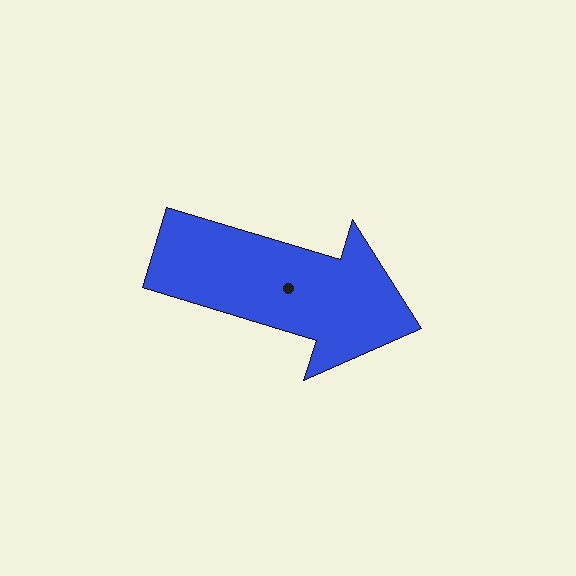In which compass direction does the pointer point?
East.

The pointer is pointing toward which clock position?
Roughly 4 o'clock.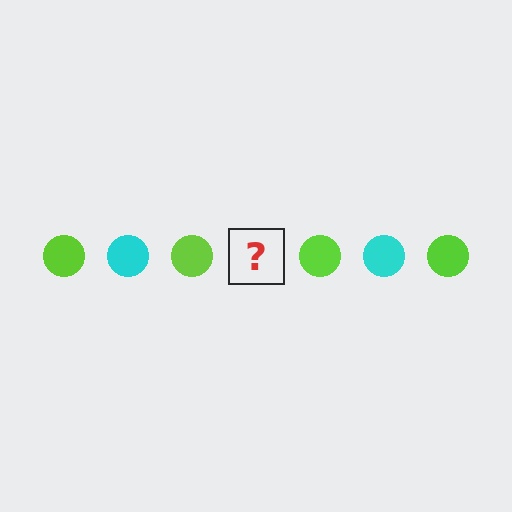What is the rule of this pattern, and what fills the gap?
The rule is that the pattern cycles through lime, cyan circles. The gap should be filled with a cyan circle.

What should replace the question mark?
The question mark should be replaced with a cyan circle.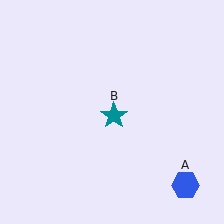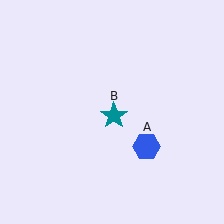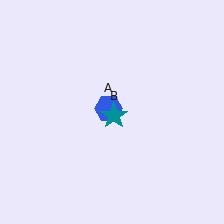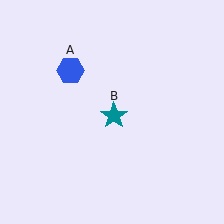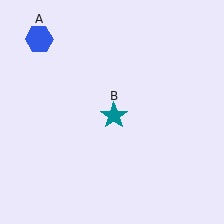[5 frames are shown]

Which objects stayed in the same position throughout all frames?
Teal star (object B) remained stationary.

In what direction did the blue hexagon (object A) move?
The blue hexagon (object A) moved up and to the left.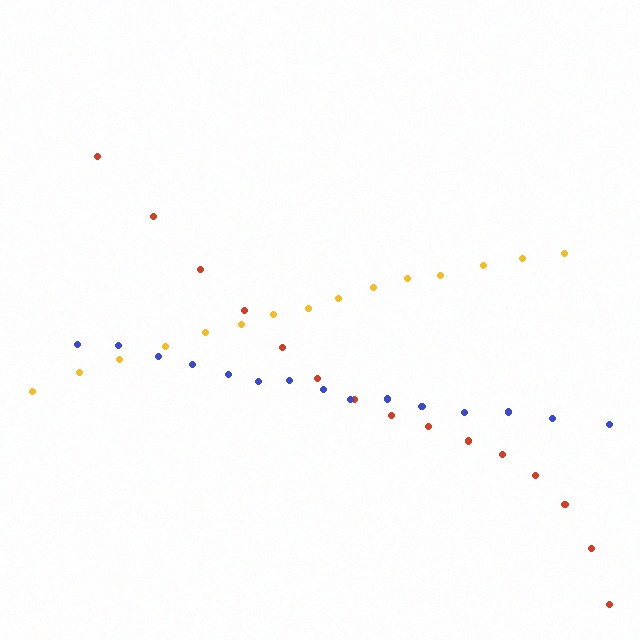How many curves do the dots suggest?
There are 3 distinct paths.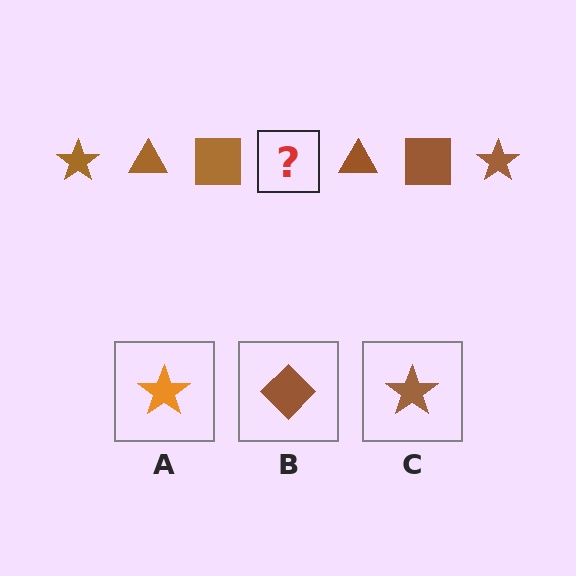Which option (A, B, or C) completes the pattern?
C.